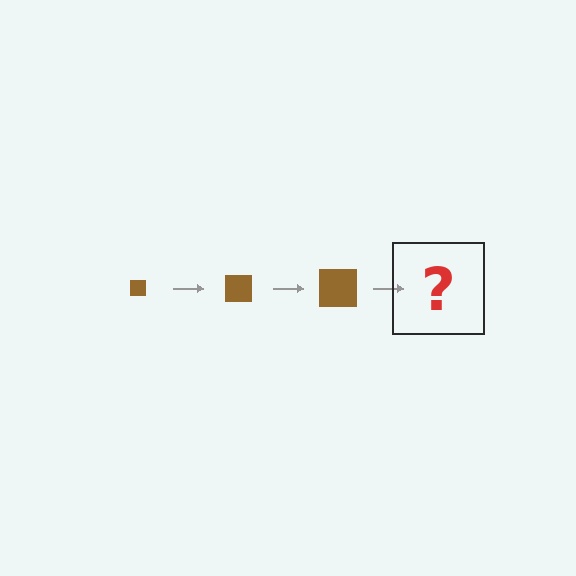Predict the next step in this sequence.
The next step is a brown square, larger than the previous one.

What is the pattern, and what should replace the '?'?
The pattern is that the square gets progressively larger each step. The '?' should be a brown square, larger than the previous one.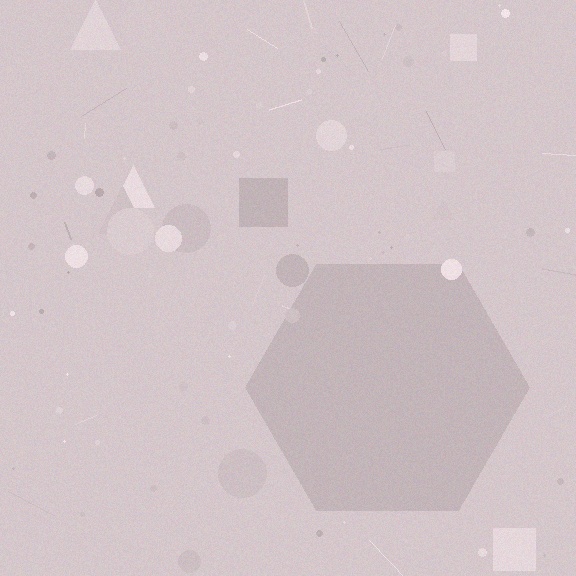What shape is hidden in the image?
A hexagon is hidden in the image.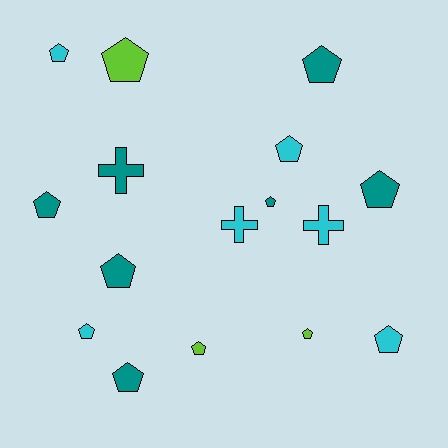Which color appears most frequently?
Teal, with 7 objects.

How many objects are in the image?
There are 16 objects.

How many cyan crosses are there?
There are 2 cyan crosses.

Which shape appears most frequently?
Pentagon, with 13 objects.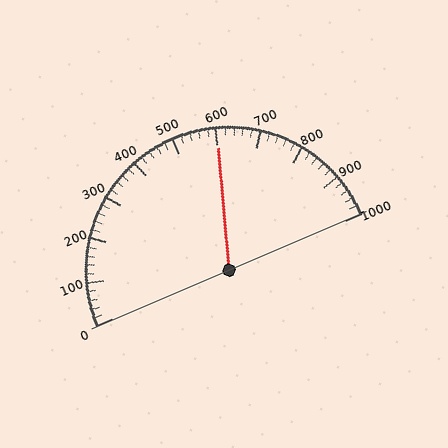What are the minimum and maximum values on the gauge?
The gauge ranges from 0 to 1000.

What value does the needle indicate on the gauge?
The needle indicates approximately 600.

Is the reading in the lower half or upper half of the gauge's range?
The reading is in the upper half of the range (0 to 1000).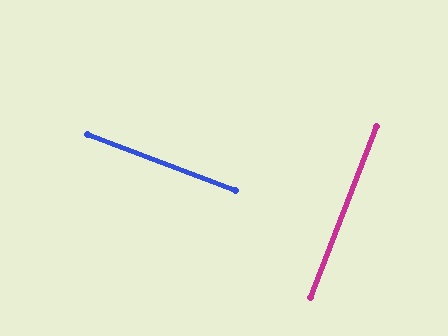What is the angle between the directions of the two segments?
Approximately 89 degrees.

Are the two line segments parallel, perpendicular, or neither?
Perpendicular — they meet at approximately 89°.